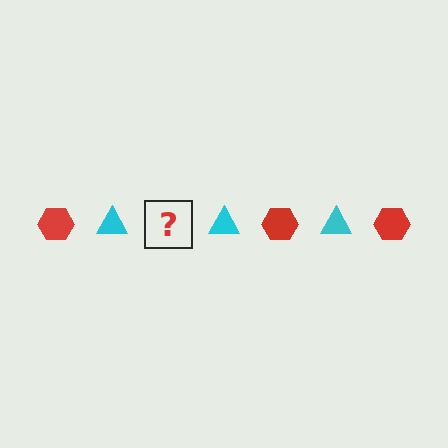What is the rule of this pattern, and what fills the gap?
The rule is that the pattern alternates between red hexagon and cyan triangle. The gap should be filled with a red hexagon.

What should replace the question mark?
The question mark should be replaced with a red hexagon.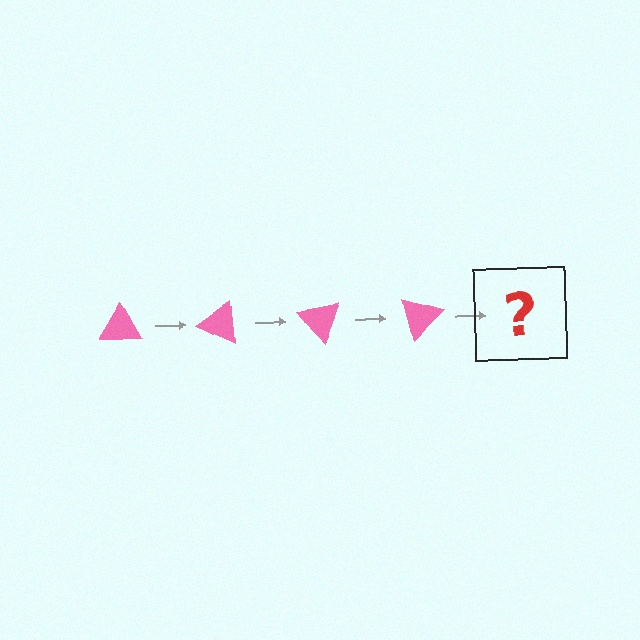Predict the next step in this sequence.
The next step is a pink triangle rotated 100 degrees.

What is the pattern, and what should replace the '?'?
The pattern is that the triangle rotates 25 degrees each step. The '?' should be a pink triangle rotated 100 degrees.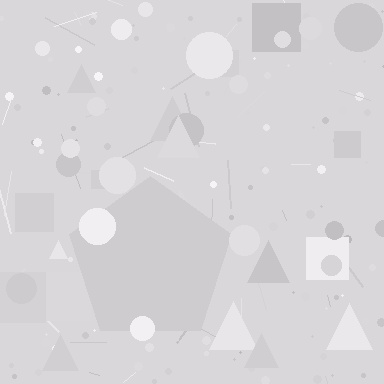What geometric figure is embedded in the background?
A pentagon is embedded in the background.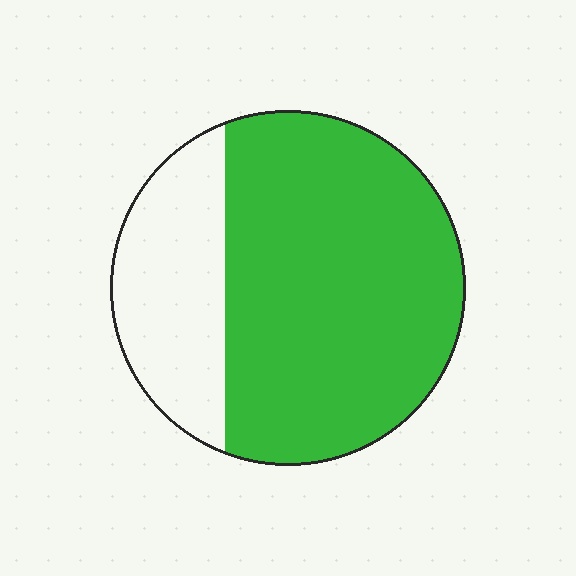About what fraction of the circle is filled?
About three quarters (3/4).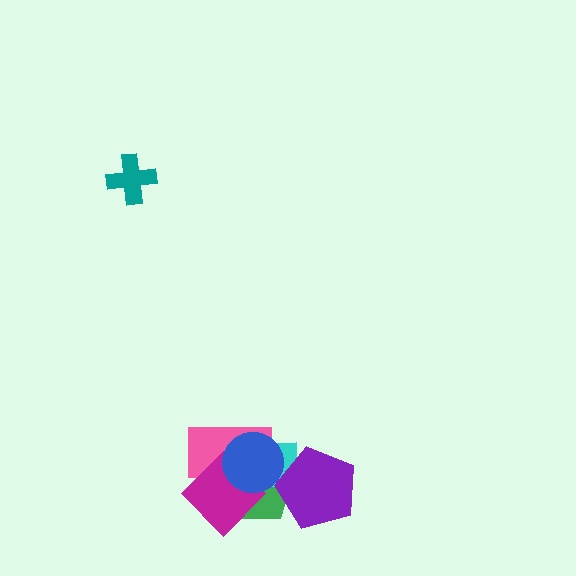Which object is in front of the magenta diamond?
The blue circle is in front of the magenta diamond.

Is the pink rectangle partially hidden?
Yes, it is partially covered by another shape.